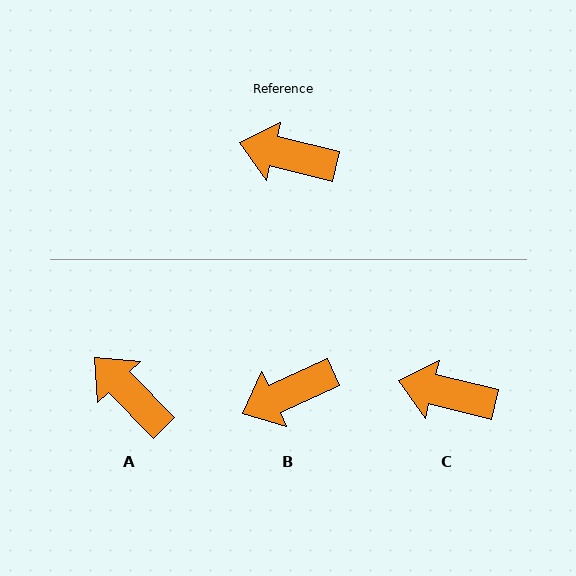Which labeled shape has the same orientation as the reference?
C.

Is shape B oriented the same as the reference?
No, it is off by about 38 degrees.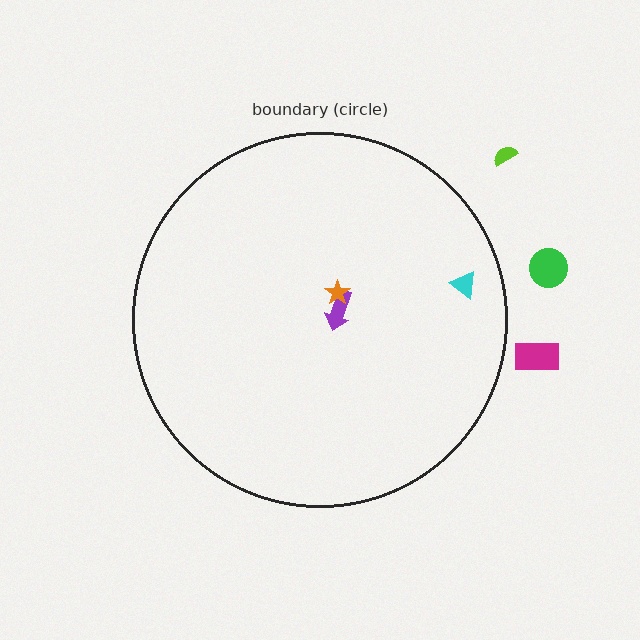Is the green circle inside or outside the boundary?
Outside.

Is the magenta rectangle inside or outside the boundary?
Outside.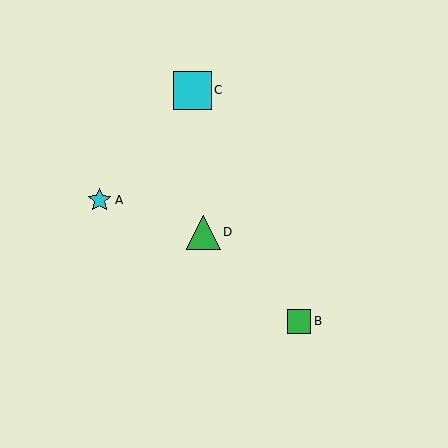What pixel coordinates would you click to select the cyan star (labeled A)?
Click at (100, 200) to select the cyan star A.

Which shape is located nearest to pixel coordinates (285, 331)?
The green square (labeled B) at (299, 321) is nearest to that location.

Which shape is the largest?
The cyan square (labeled C) is the largest.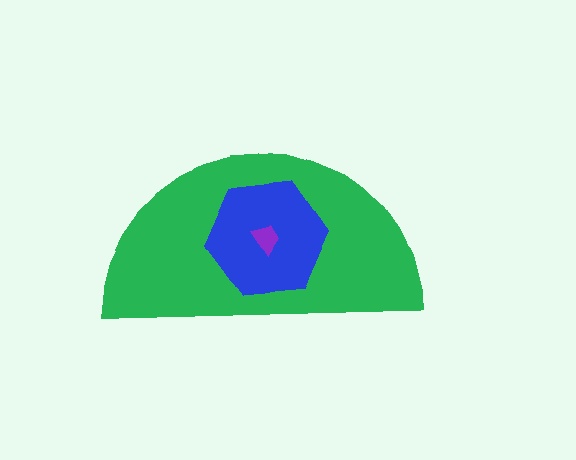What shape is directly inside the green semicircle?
The blue hexagon.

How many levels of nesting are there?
3.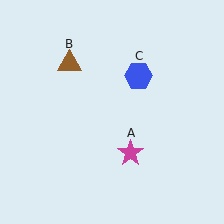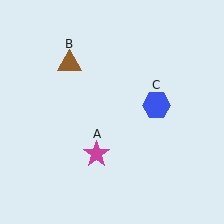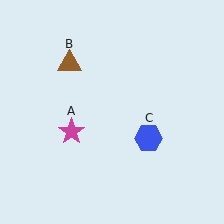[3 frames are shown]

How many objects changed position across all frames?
2 objects changed position: magenta star (object A), blue hexagon (object C).